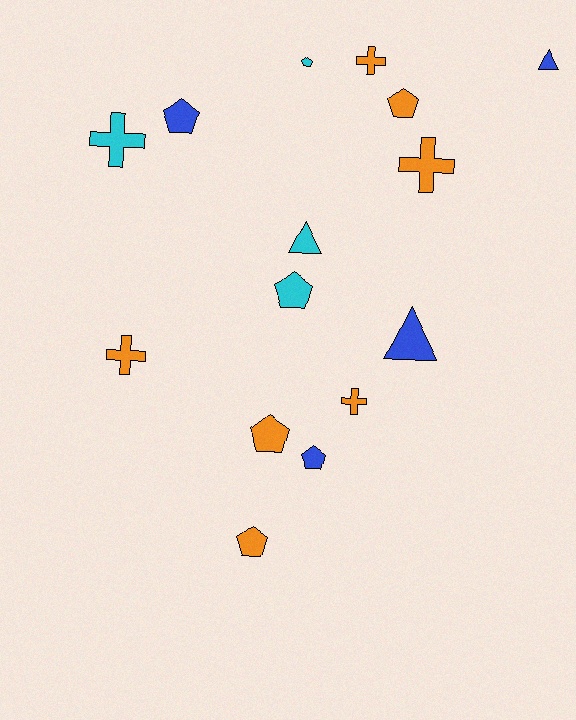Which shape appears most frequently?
Pentagon, with 7 objects.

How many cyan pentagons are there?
There are 2 cyan pentagons.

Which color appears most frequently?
Orange, with 7 objects.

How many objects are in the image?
There are 15 objects.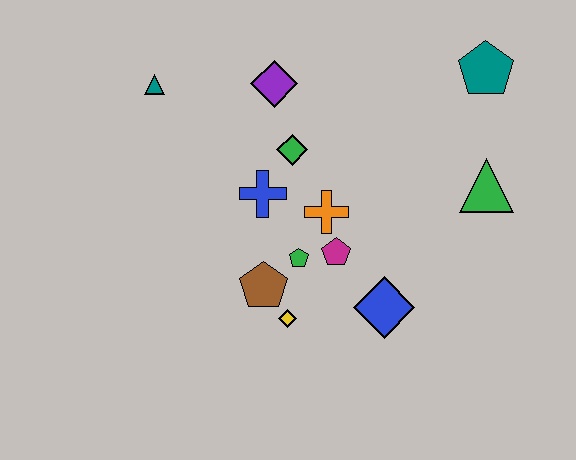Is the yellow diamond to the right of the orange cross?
No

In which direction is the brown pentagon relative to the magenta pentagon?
The brown pentagon is to the left of the magenta pentagon.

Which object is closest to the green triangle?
The teal pentagon is closest to the green triangle.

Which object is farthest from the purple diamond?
The blue diamond is farthest from the purple diamond.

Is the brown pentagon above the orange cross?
No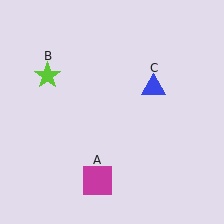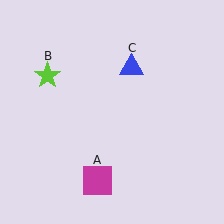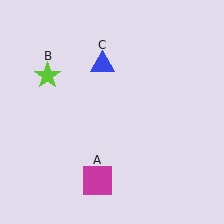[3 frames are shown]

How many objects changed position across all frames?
1 object changed position: blue triangle (object C).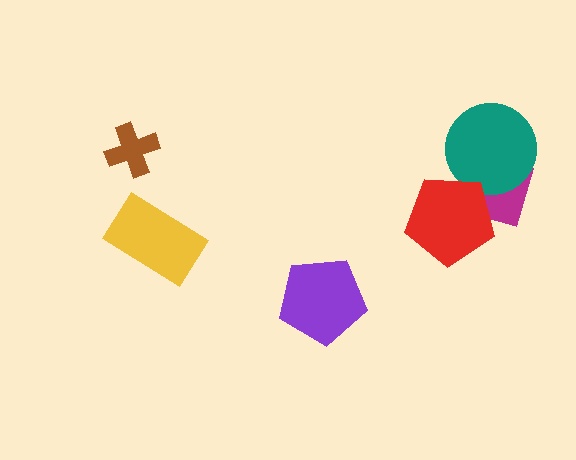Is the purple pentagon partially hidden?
No, no other shape covers it.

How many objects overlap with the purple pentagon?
0 objects overlap with the purple pentagon.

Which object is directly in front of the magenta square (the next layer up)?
The teal circle is directly in front of the magenta square.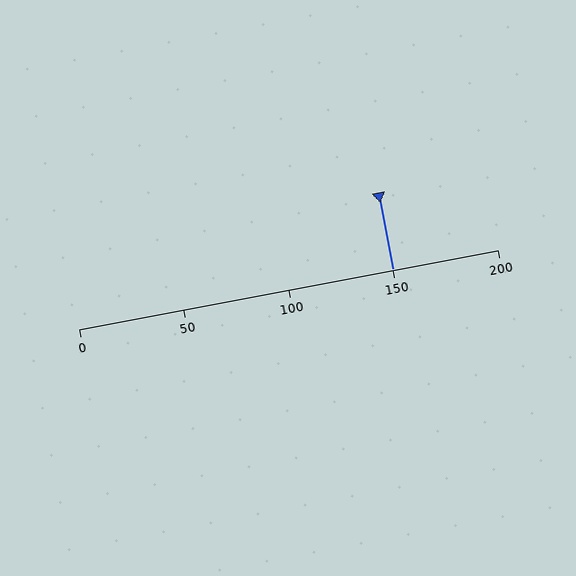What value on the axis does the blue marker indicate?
The marker indicates approximately 150.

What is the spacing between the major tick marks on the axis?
The major ticks are spaced 50 apart.